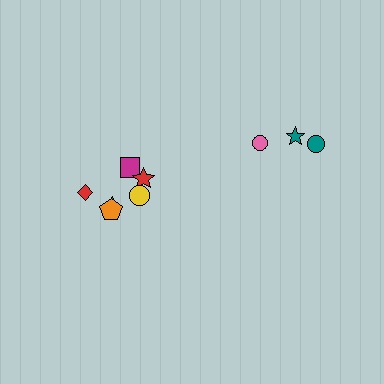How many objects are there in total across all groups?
There are 9 objects.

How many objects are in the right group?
There are 3 objects.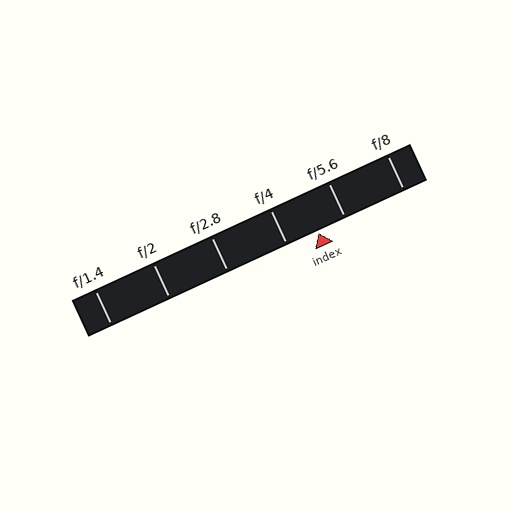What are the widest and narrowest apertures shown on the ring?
The widest aperture shown is f/1.4 and the narrowest is f/8.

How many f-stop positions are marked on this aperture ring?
There are 6 f-stop positions marked.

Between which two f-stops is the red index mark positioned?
The index mark is between f/4 and f/5.6.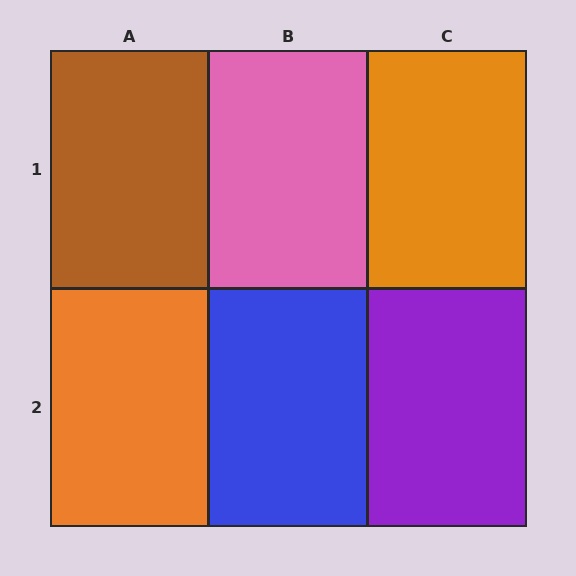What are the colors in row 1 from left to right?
Brown, pink, orange.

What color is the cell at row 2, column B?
Blue.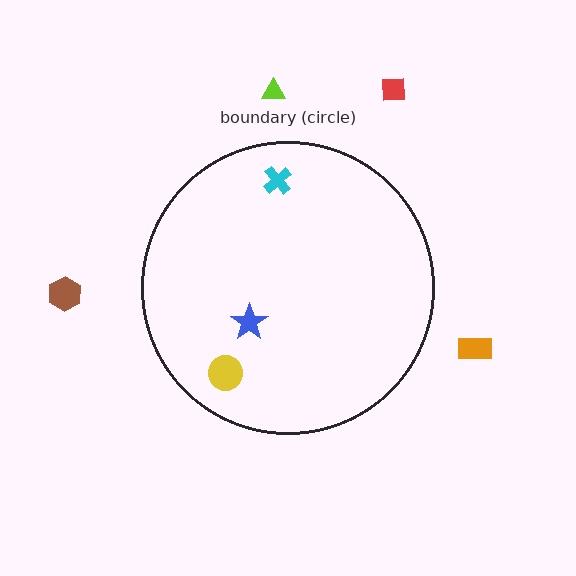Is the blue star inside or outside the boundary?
Inside.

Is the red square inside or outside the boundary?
Outside.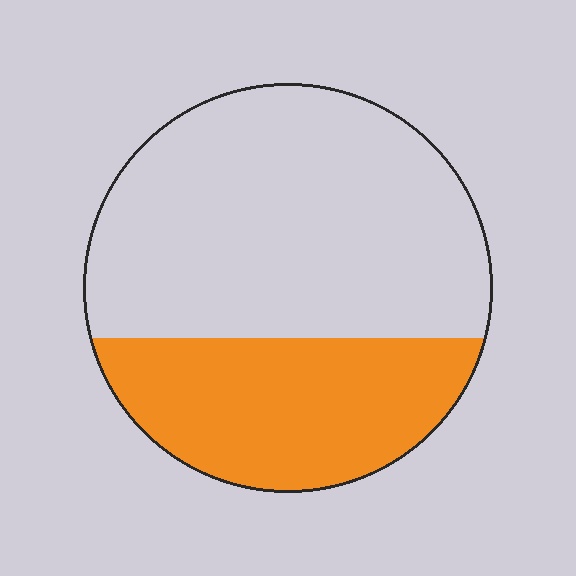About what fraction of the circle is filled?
About one third (1/3).